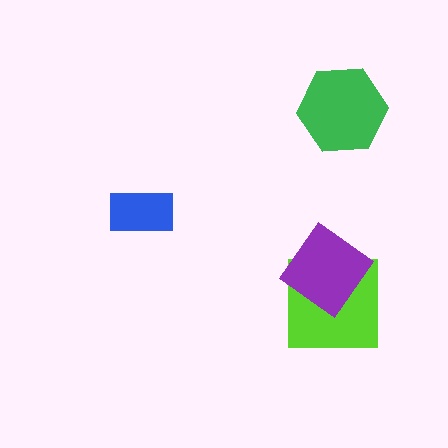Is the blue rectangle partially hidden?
No, no other shape covers it.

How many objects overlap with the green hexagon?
0 objects overlap with the green hexagon.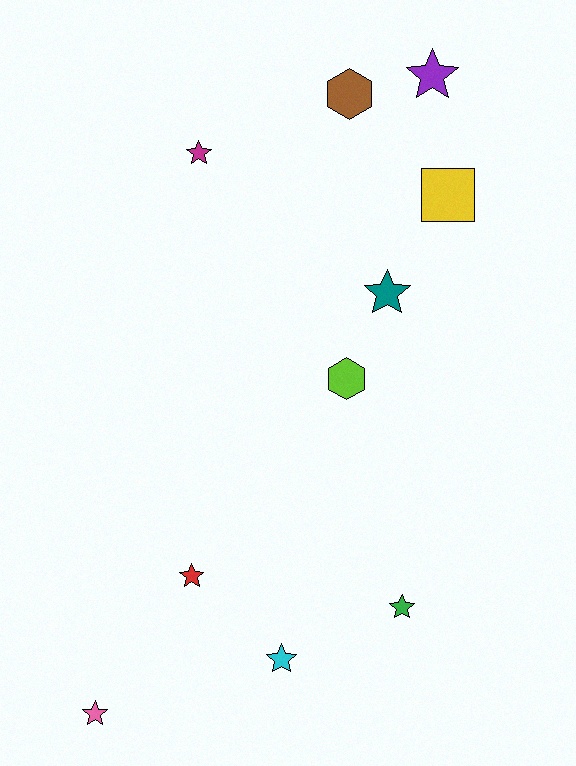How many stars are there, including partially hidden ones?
There are 7 stars.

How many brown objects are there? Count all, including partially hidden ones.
There is 1 brown object.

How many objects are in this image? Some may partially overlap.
There are 10 objects.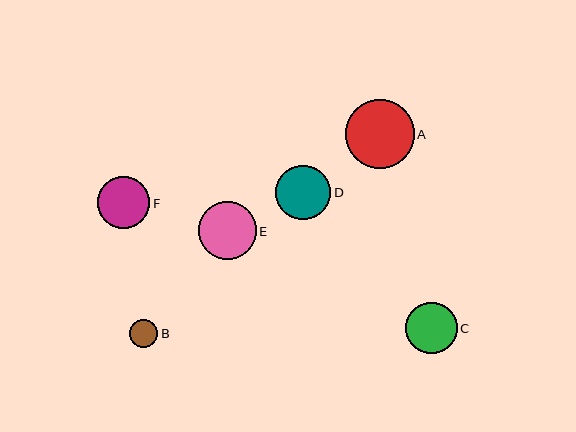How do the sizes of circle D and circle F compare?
Circle D and circle F are approximately the same size.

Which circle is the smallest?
Circle B is the smallest with a size of approximately 28 pixels.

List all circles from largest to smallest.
From largest to smallest: A, E, D, F, C, B.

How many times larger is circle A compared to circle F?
Circle A is approximately 1.3 times the size of circle F.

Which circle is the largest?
Circle A is the largest with a size of approximately 69 pixels.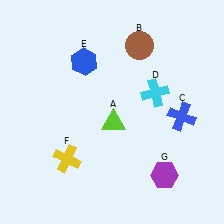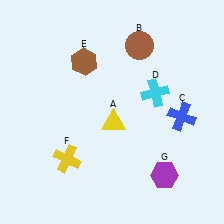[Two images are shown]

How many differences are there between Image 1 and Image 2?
There are 2 differences between the two images.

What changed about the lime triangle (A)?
In Image 1, A is lime. In Image 2, it changed to yellow.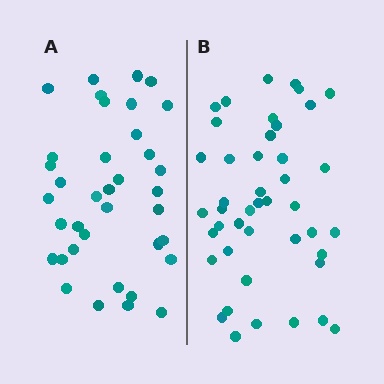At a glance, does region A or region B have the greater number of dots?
Region B (the right region) has more dots.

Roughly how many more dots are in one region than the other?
Region B has roughly 8 or so more dots than region A.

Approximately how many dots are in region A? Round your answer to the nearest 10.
About 40 dots. (The exact count is 37, which rounds to 40.)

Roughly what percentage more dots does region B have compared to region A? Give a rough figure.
About 20% more.